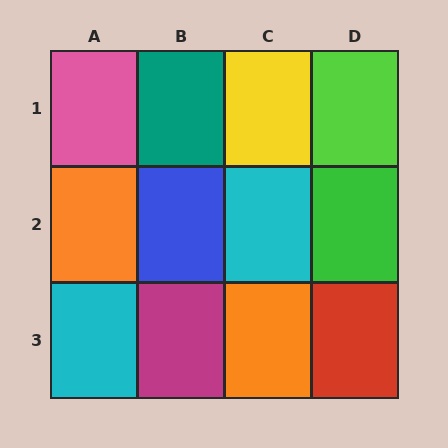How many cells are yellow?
1 cell is yellow.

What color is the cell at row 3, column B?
Magenta.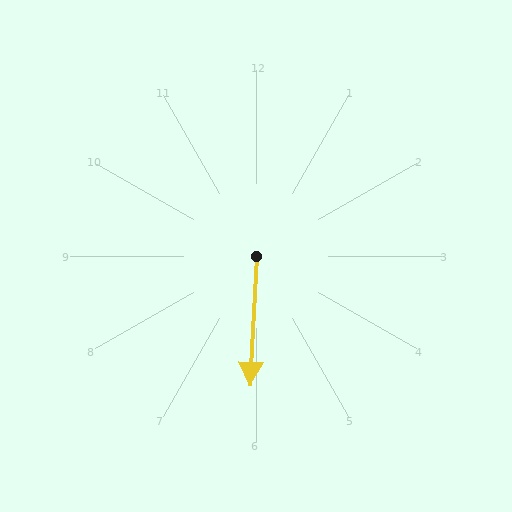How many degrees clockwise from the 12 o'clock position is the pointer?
Approximately 183 degrees.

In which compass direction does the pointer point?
South.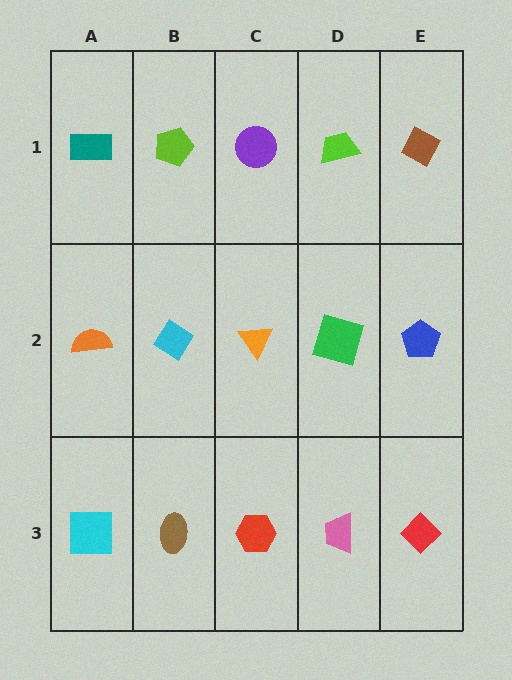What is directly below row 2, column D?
A pink trapezoid.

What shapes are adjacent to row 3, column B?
A cyan diamond (row 2, column B), a cyan square (row 3, column A), a red hexagon (row 3, column C).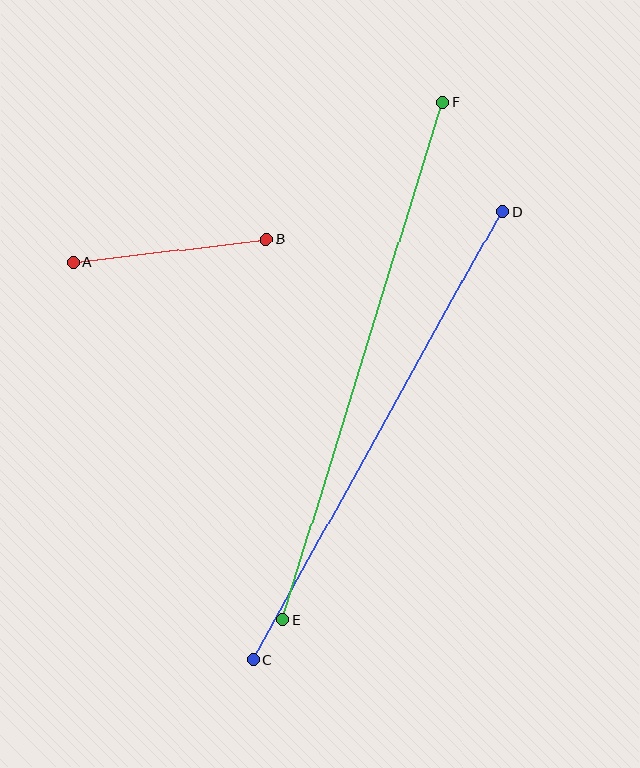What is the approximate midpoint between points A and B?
The midpoint is at approximately (170, 251) pixels.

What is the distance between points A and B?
The distance is approximately 194 pixels.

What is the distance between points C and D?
The distance is approximately 513 pixels.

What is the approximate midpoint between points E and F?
The midpoint is at approximately (363, 361) pixels.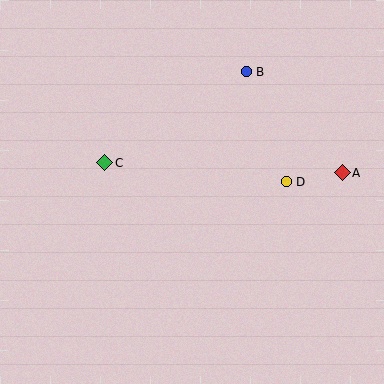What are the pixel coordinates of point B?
Point B is at (246, 72).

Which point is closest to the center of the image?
Point C at (105, 163) is closest to the center.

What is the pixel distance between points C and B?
The distance between C and B is 168 pixels.